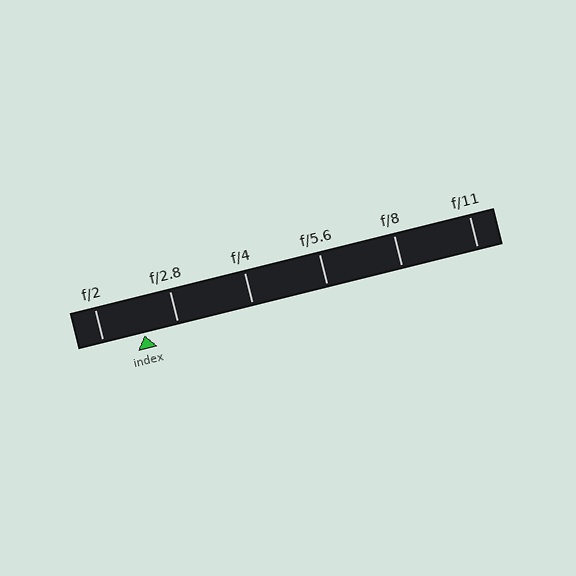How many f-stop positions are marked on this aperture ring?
There are 6 f-stop positions marked.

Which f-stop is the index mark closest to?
The index mark is closest to f/2.8.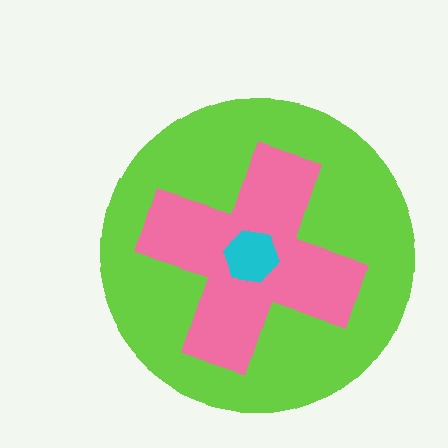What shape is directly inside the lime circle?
The pink cross.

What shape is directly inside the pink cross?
The cyan hexagon.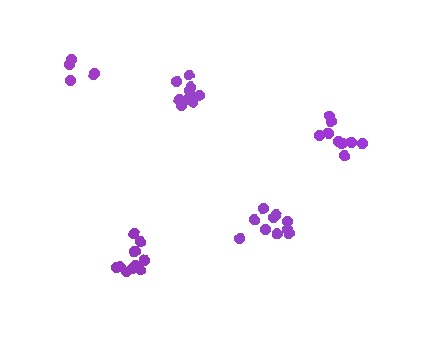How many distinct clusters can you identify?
There are 5 distinct clusters.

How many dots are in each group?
Group 1: 11 dots, Group 2: 5 dots, Group 3: 10 dots, Group 4: 10 dots, Group 5: 10 dots (46 total).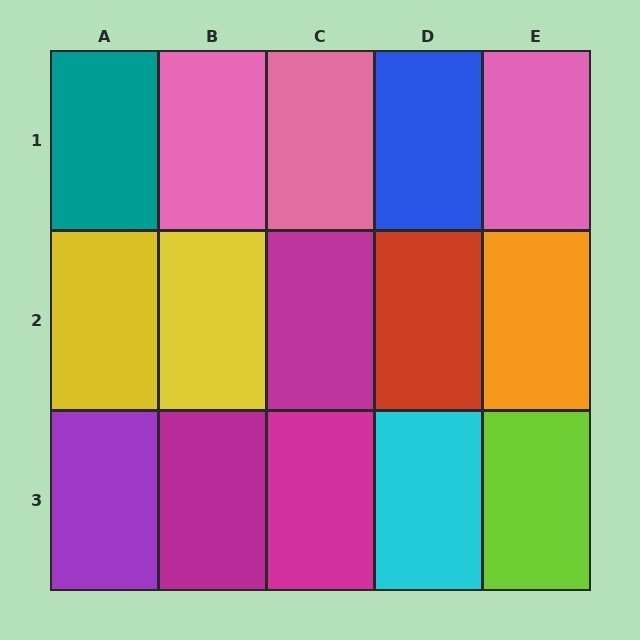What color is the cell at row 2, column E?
Orange.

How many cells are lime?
1 cell is lime.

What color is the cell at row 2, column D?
Red.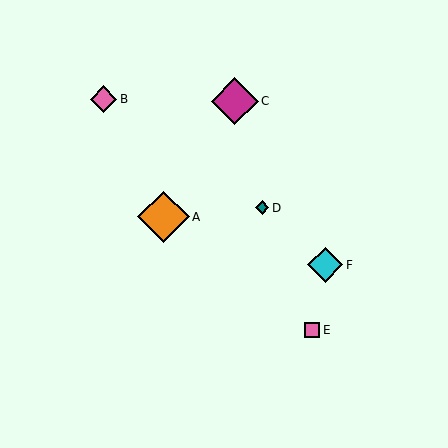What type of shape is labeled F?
Shape F is a cyan diamond.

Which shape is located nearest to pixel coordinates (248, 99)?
The magenta diamond (labeled C) at (235, 101) is nearest to that location.